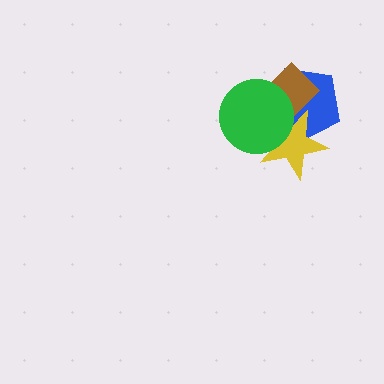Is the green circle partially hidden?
No, no other shape covers it.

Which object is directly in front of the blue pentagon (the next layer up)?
The brown diamond is directly in front of the blue pentagon.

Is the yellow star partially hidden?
Yes, it is partially covered by another shape.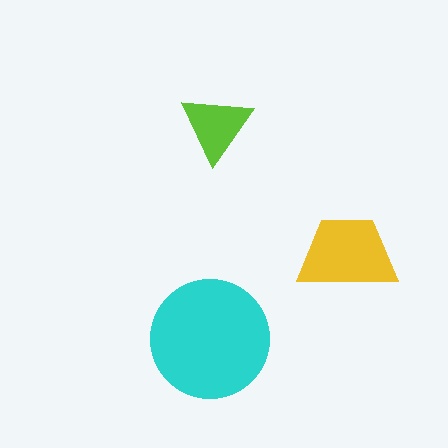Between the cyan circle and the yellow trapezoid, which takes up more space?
The cyan circle.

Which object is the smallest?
The lime triangle.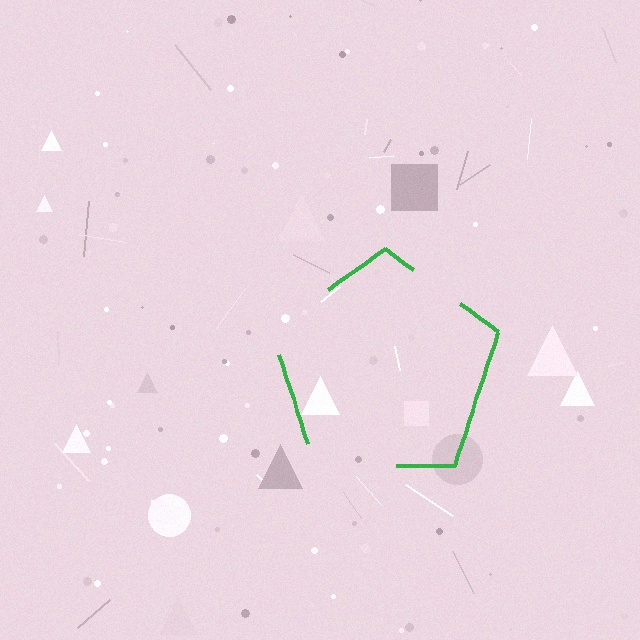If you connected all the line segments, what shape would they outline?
They would outline a pentagon.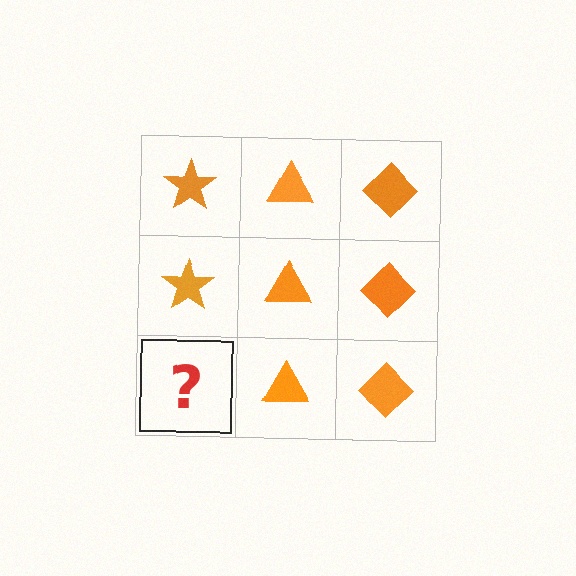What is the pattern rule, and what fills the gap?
The rule is that each column has a consistent shape. The gap should be filled with an orange star.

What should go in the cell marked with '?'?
The missing cell should contain an orange star.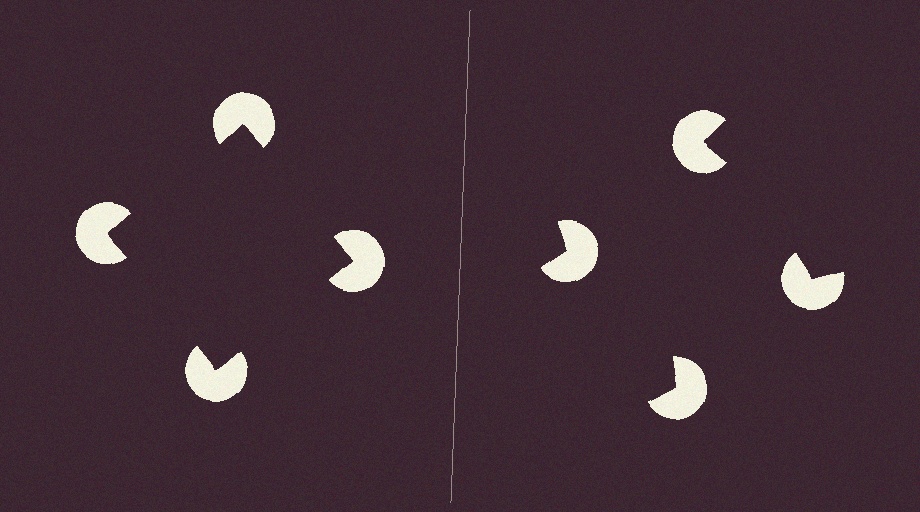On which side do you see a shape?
An illusory square appears on the left side. On the right side the wedge cuts are rotated, so no coherent shape forms.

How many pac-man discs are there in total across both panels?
8 — 4 on each side.